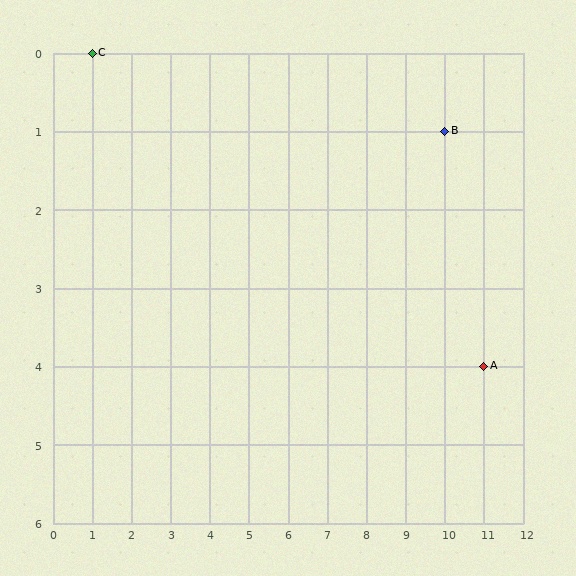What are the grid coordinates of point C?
Point C is at grid coordinates (1, 0).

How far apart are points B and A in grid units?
Points B and A are 1 column and 3 rows apart (about 3.2 grid units diagonally).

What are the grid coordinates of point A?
Point A is at grid coordinates (11, 4).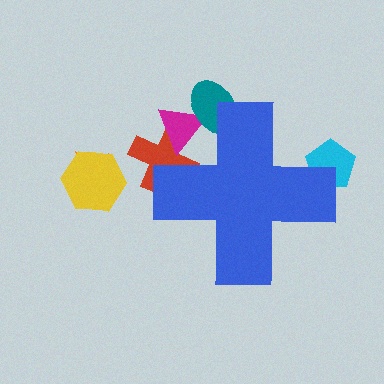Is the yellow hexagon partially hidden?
No, the yellow hexagon is fully visible.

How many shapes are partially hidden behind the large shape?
4 shapes are partially hidden.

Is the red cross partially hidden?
Yes, the red cross is partially hidden behind the blue cross.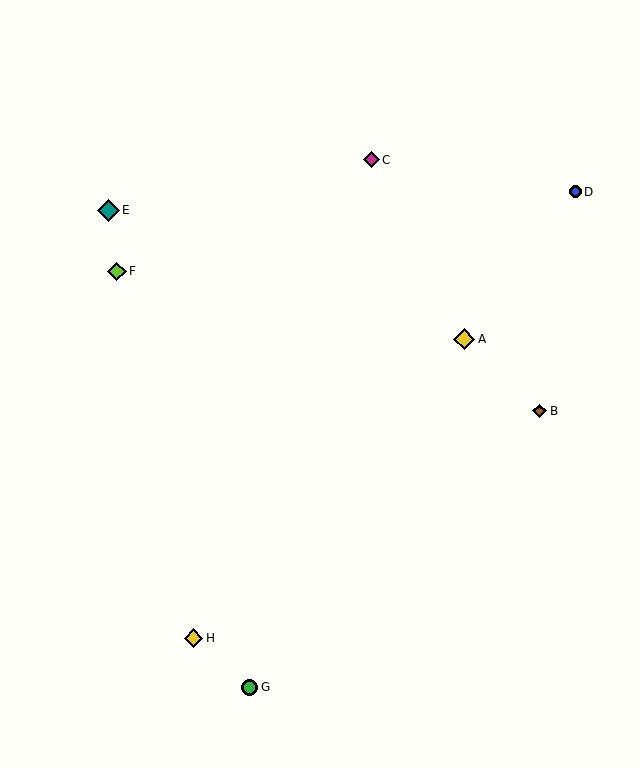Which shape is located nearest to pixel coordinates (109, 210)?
The teal diamond (labeled E) at (108, 210) is nearest to that location.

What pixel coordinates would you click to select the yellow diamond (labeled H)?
Click at (193, 638) to select the yellow diamond H.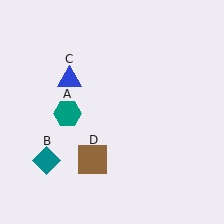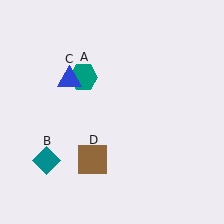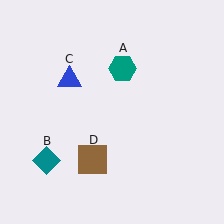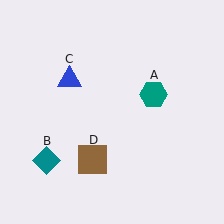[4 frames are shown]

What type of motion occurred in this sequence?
The teal hexagon (object A) rotated clockwise around the center of the scene.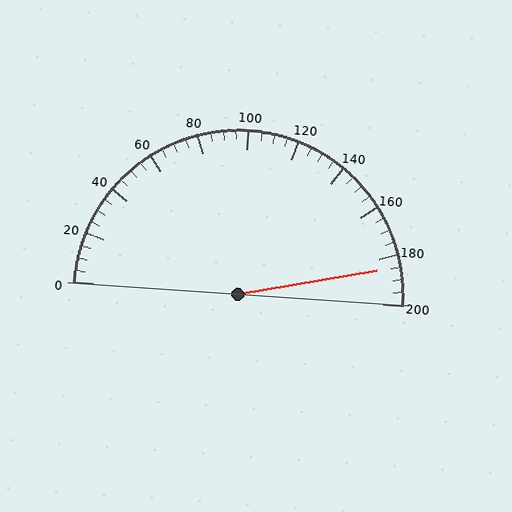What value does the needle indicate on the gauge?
The needle indicates approximately 185.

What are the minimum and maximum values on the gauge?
The gauge ranges from 0 to 200.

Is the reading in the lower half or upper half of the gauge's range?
The reading is in the upper half of the range (0 to 200).